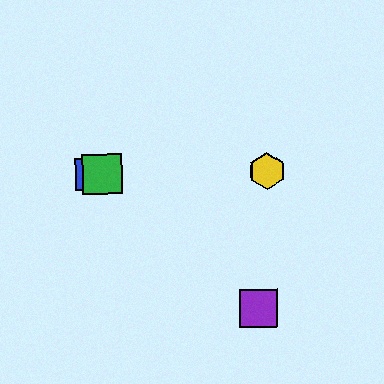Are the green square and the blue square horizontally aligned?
Yes, both are at y≈174.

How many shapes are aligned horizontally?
4 shapes (the red hexagon, the blue square, the green square, the yellow hexagon) are aligned horizontally.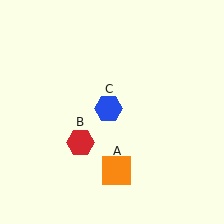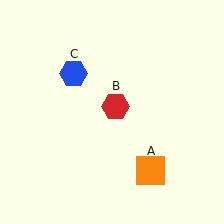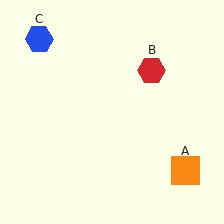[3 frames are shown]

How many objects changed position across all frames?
3 objects changed position: orange square (object A), red hexagon (object B), blue hexagon (object C).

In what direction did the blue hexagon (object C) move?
The blue hexagon (object C) moved up and to the left.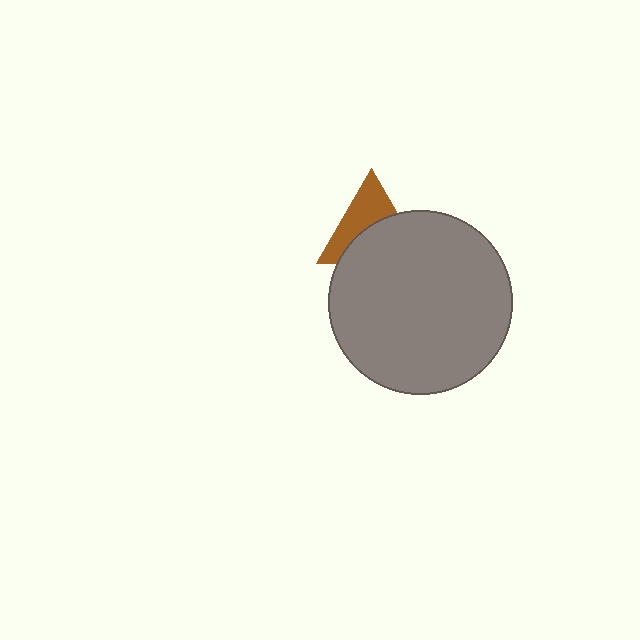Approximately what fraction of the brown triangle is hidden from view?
Roughly 52% of the brown triangle is hidden behind the gray circle.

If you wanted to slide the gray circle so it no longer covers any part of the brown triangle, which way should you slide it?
Slide it down — that is the most direct way to separate the two shapes.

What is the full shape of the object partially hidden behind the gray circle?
The partially hidden object is a brown triangle.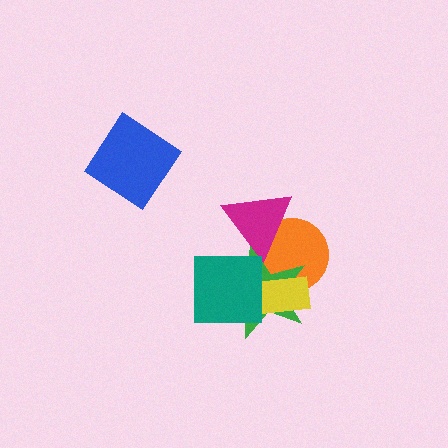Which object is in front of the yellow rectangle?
The teal square is in front of the yellow rectangle.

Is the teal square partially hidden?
No, no other shape covers it.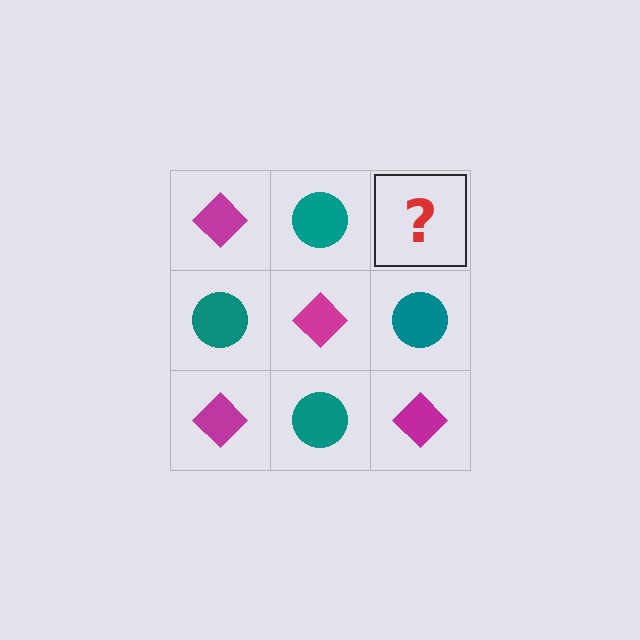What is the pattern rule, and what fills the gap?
The rule is that it alternates magenta diamond and teal circle in a checkerboard pattern. The gap should be filled with a magenta diamond.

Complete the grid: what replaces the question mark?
The question mark should be replaced with a magenta diamond.